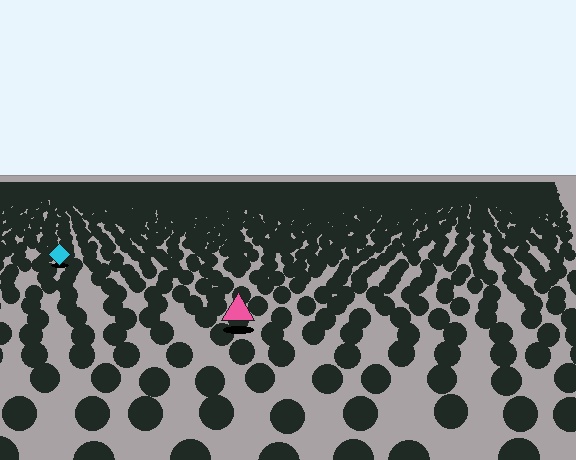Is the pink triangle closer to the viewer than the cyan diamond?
Yes. The pink triangle is closer — you can tell from the texture gradient: the ground texture is coarser near it.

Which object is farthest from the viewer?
The cyan diamond is farthest from the viewer. It appears smaller and the ground texture around it is denser.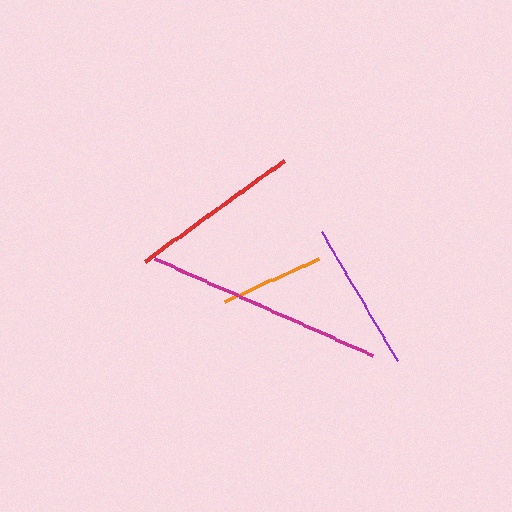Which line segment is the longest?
The magenta line is the longest at approximately 239 pixels.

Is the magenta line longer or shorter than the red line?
The magenta line is longer than the red line.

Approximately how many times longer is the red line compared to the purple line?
The red line is approximately 1.1 times the length of the purple line.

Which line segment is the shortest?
The orange line is the shortest at approximately 104 pixels.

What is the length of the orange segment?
The orange segment is approximately 104 pixels long.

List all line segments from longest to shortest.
From longest to shortest: magenta, red, purple, orange.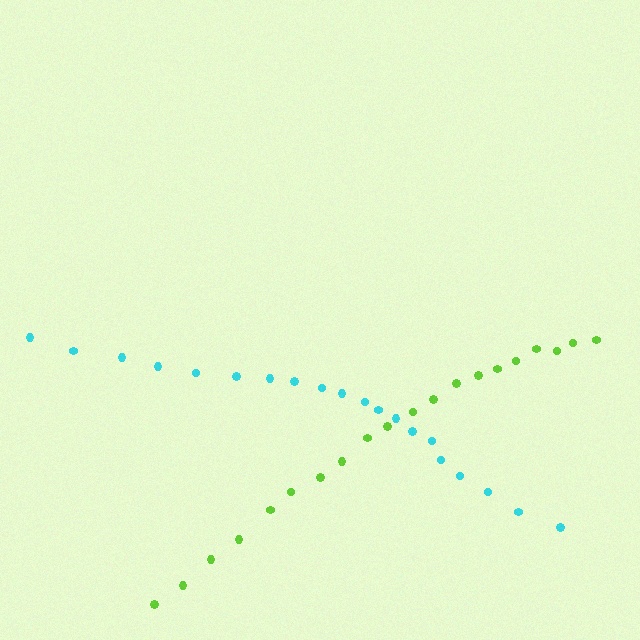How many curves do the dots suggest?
There are 2 distinct paths.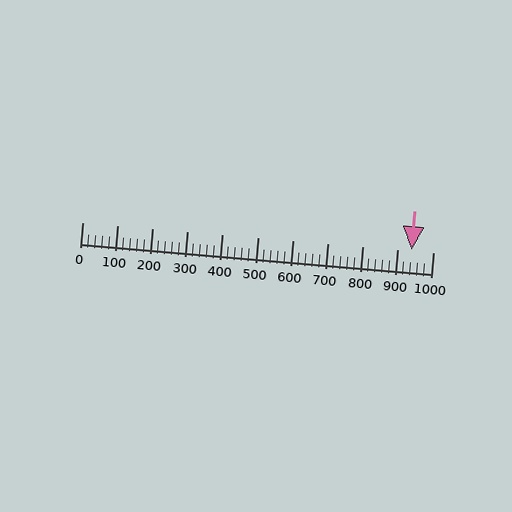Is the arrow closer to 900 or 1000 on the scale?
The arrow is closer to 900.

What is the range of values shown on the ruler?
The ruler shows values from 0 to 1000.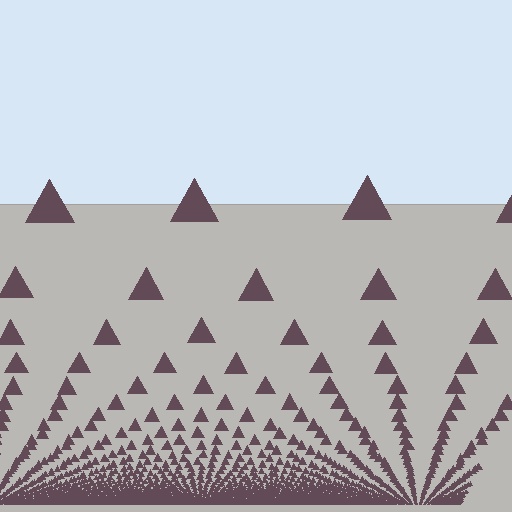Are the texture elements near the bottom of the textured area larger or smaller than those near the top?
Smaller. The gradient is inverted — elements near the bottom are smaller and denser.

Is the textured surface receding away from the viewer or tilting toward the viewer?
The surface appears to tilt toward the viewer. Texture elements get larger and sparser toward the top.